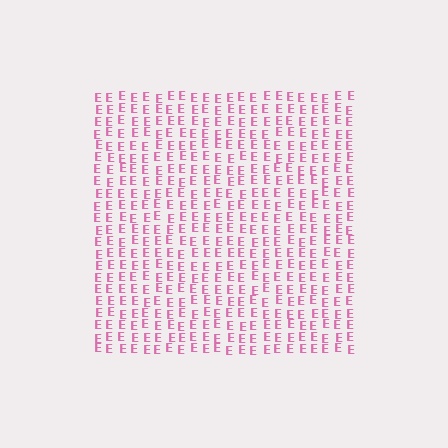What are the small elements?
The small elements are letter E's.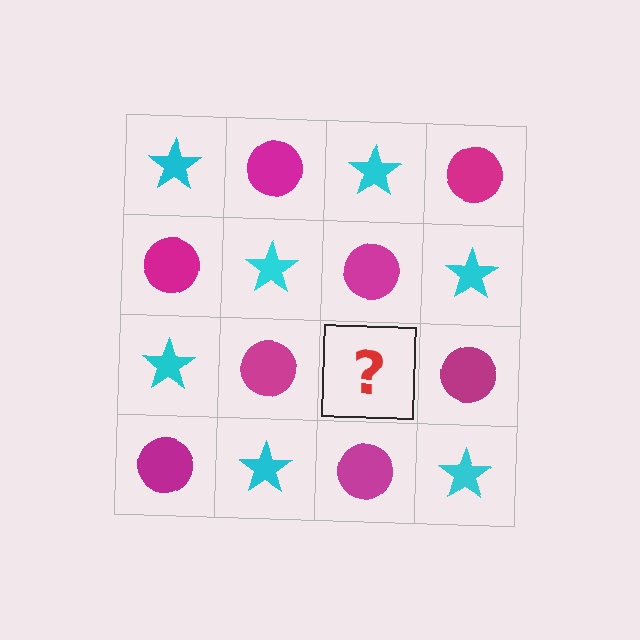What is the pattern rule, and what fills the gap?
The rule is that it alternates cyan star and magenta circle in a checkerboard pattern. The gap should be filled with a cyan star.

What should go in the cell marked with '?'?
The missing cell should contain a cyan star.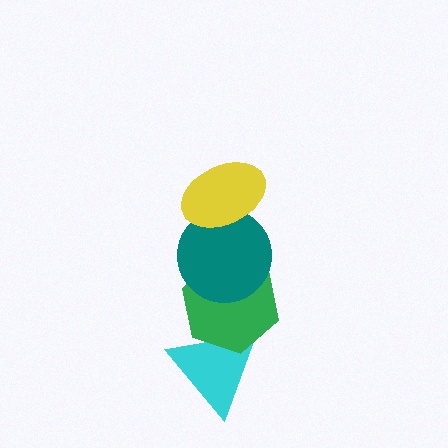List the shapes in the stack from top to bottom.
From top to bottom: the yellow ellipse, the teal circle, the green hexagon, the cyan triangle.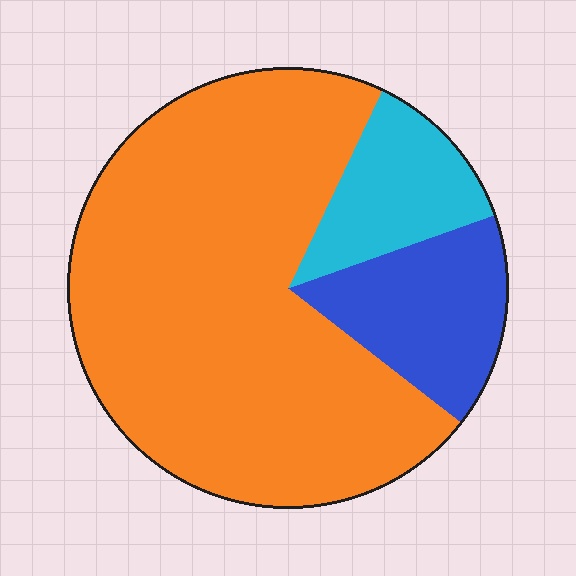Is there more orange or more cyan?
Orange.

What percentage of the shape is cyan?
Cyan covers roughly 15% of the shape.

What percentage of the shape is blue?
Blue covers 16% of the shape.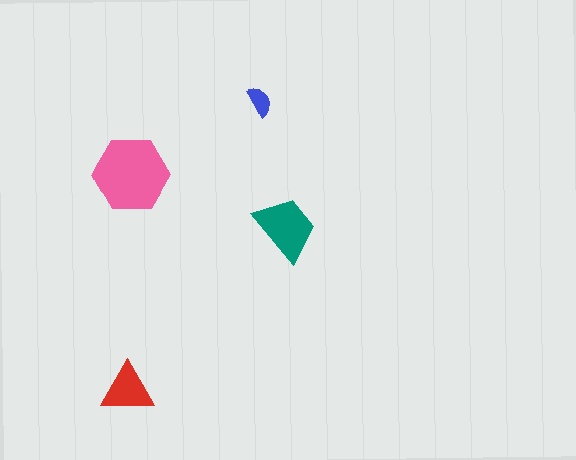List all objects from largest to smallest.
The pink hexagon, the teal trapezoid, the red triangle, the blue semicircle.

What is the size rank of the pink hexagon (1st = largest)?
1st.